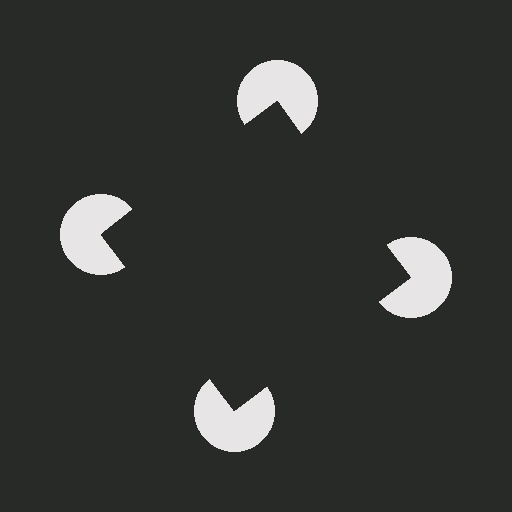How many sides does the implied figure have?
4 sides.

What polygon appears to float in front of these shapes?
An illusory square — its edges are inferred from the aligned wedge cuts in the pac-man discs, not physically drawn.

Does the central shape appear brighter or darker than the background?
It typically appears slightly darker than the background, even though no actual brightness change is drawn.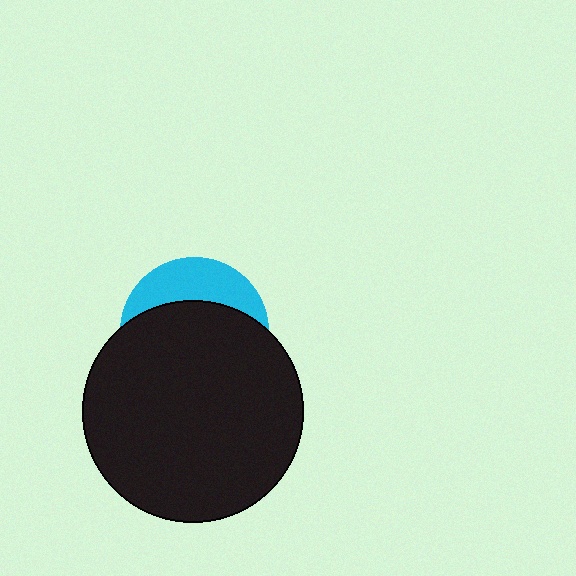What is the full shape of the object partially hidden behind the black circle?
The partially hidden object is a cyan circle.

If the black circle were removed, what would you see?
You would see the complete cyan circle.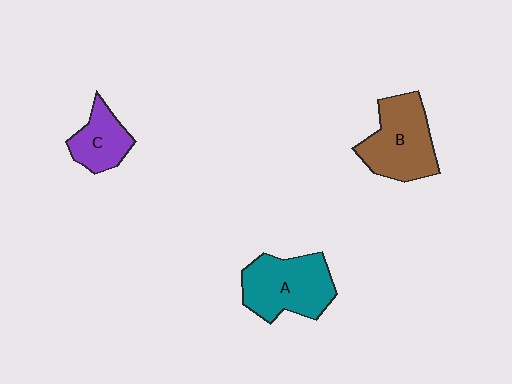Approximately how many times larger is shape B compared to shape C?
Approximately 1.7 times.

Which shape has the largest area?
Shape A (teal).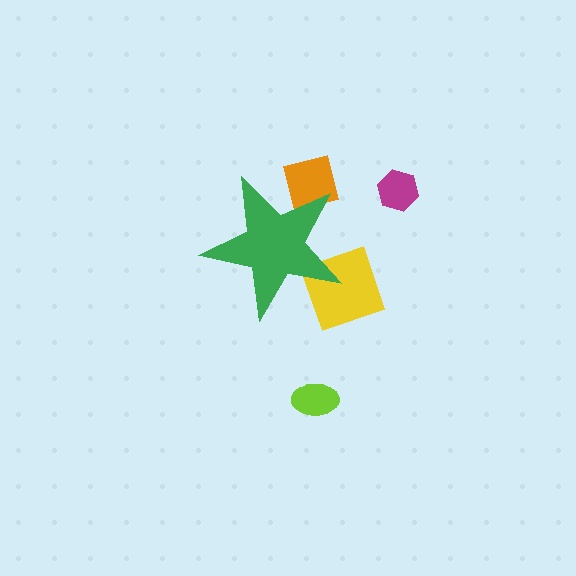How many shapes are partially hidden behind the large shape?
2 shapes are partially hidden.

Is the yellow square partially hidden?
Yes, the yellow square is partially hidden behind the green star.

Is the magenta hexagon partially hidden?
No, the magenta hexagon is fully visible.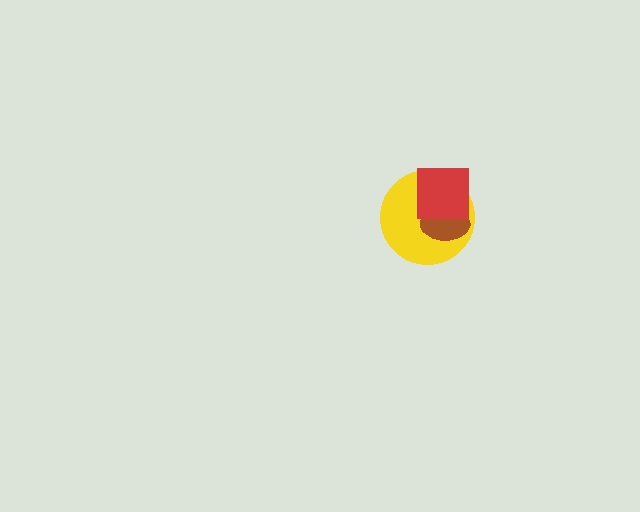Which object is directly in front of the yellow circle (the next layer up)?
The brown ellipse is directly in front of the yellow circle.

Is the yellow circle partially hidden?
Yes, it is partially covered by another shape.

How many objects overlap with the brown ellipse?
2 objects overlap with the brown ellipse.